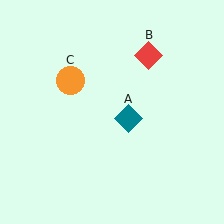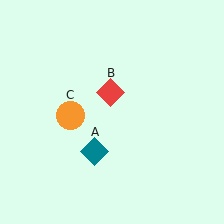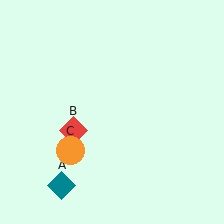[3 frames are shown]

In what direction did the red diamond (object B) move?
The red diamond (object B) moved down and to the left.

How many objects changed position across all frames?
3 objects changed position: teal diamond (object A), red diamond (object B), orange circle (object C).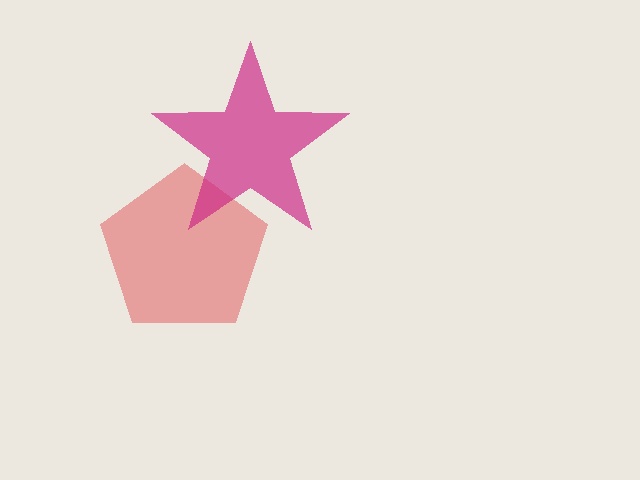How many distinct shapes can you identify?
There are 2 distinct shapes: a red pentagon, a magenta star.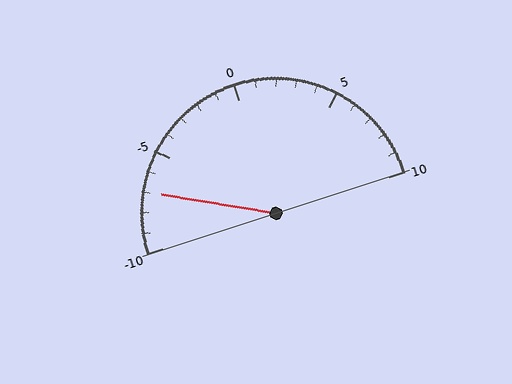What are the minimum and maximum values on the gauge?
The gauge ranges from -10 to 10.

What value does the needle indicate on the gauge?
The needle indicates approximately -7.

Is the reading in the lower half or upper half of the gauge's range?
The reading is in the lower half of the range (-10 to 10).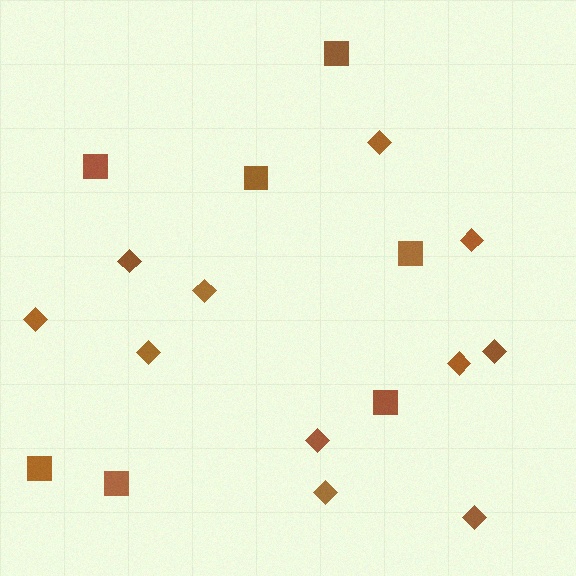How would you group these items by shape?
There are 2 groups: one group of diamonds (11) and one group of squares (7).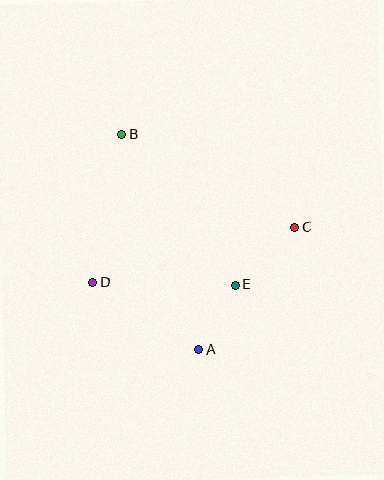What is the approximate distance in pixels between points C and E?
The distance between C and E is approximately 83 pixels.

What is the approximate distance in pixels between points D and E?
The distance between D and E is approximately 143 pixels.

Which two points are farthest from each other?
Points A and B are farthest from each other.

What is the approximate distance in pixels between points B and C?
The distance between B and C is approximately 196 pixels.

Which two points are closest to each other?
Points A and E are closest to each other.